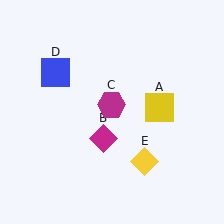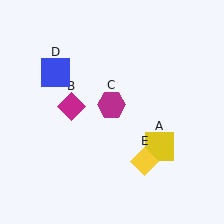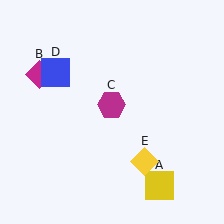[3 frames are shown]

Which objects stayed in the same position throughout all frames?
Magenta hexagon (object C) and blue square (object D) and yellow diamond (object E) remained stationary.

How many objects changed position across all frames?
2 objects changed position: yellow square (object A), magenta diamond (object B).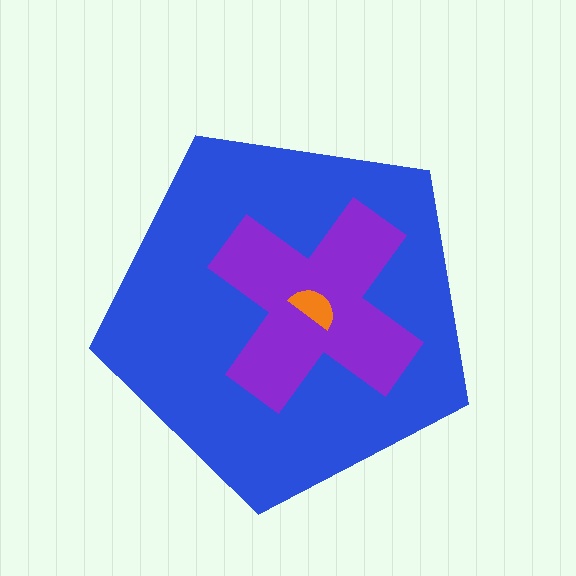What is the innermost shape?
The orange semicircle.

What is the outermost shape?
The blue pentagon.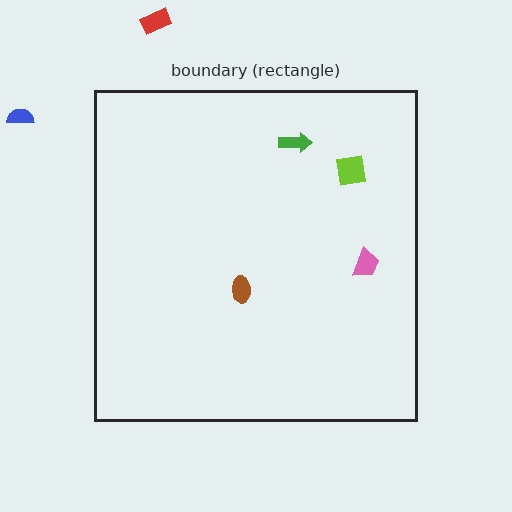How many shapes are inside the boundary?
4 inside, 2 outside.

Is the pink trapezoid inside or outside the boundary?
Inside.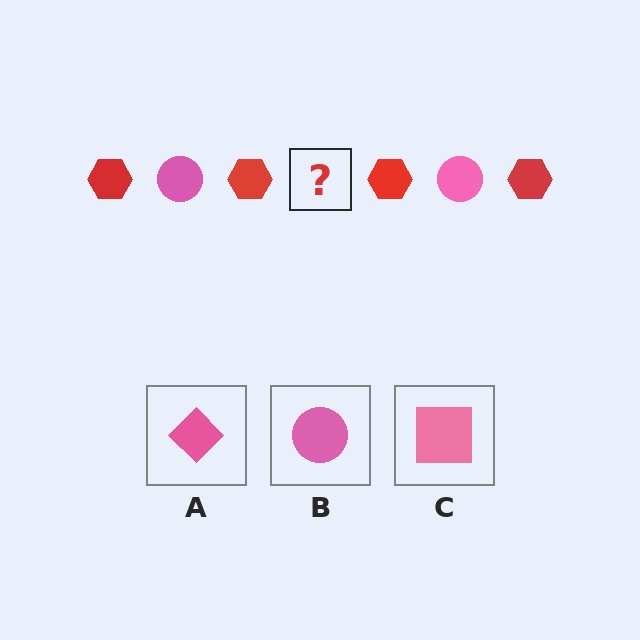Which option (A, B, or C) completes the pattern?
B.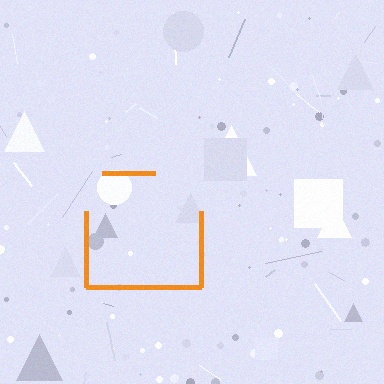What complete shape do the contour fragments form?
The contour fragments form a square.